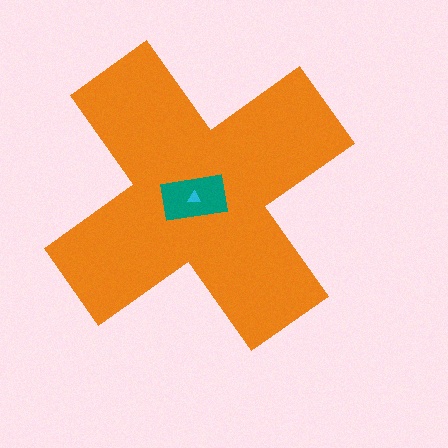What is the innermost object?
The cyan triangle.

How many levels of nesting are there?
3.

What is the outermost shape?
The orange cross.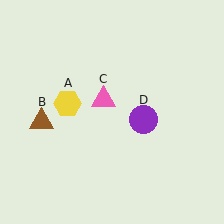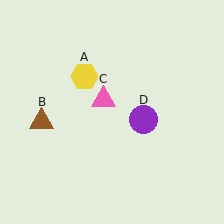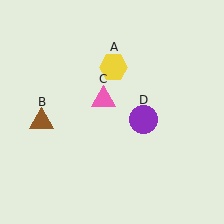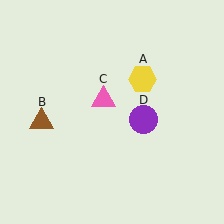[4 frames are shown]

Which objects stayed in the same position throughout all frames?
Brown triangle (object B) and pink triangle (object C) and purple circle (object D) remained stationary.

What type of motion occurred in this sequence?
The yellow hexagon (object A) rotated clockwise around the center of the scene.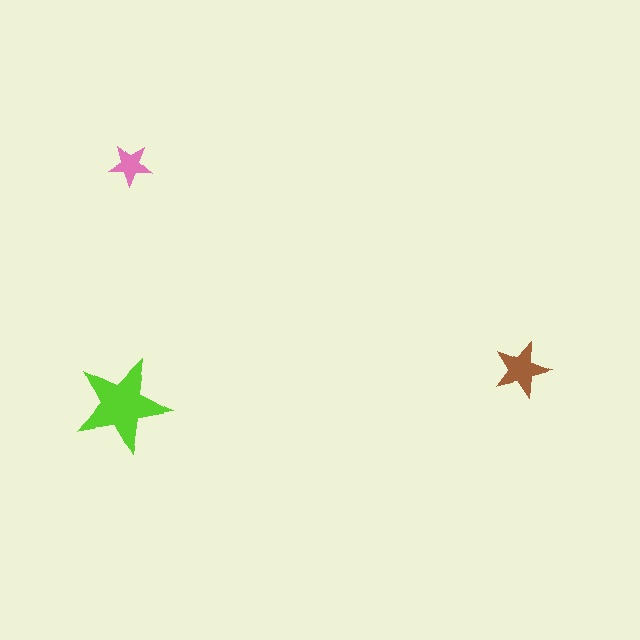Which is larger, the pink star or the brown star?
The brown one.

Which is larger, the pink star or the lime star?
The lime one.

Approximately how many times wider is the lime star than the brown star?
About 1.5 times wider.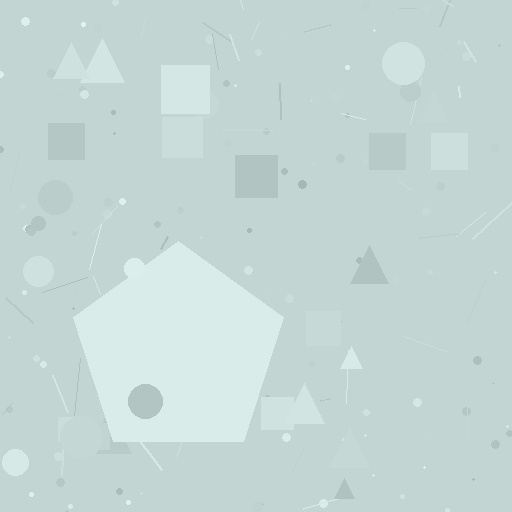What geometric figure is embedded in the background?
A pentagon is embedded in the background.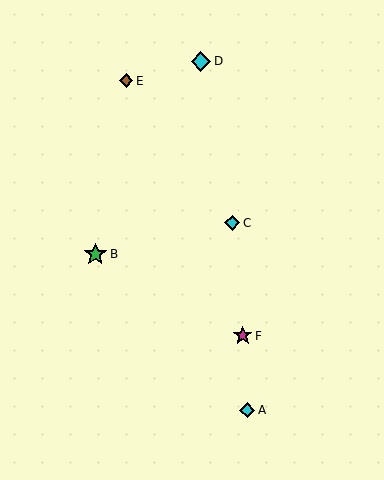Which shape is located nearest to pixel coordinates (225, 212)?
The cyan diamond (labeled C) at (232, 223) is nearest to that location.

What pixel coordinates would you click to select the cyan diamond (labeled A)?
Click at (247, 410) to select the cyan diamond A.